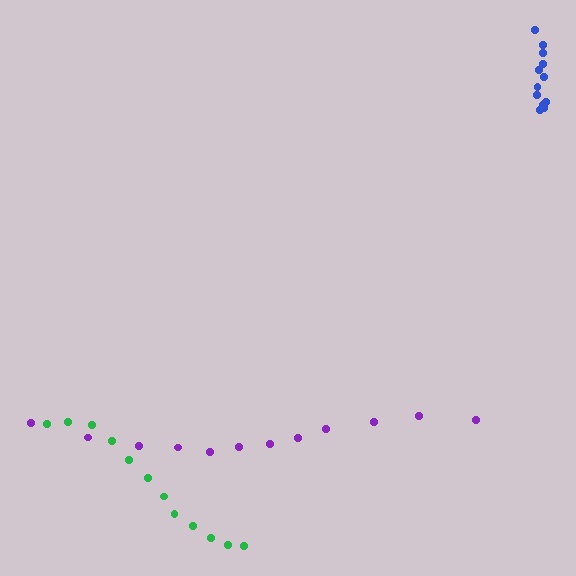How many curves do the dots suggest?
There are 3 distinct paths.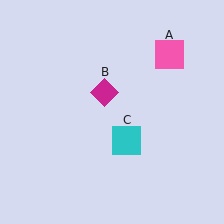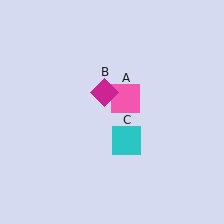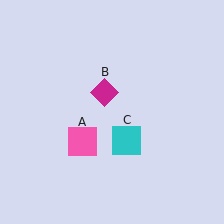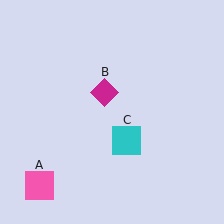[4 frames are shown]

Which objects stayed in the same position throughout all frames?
Magenta diamond (object B) and cyan square (object C) remained stationary.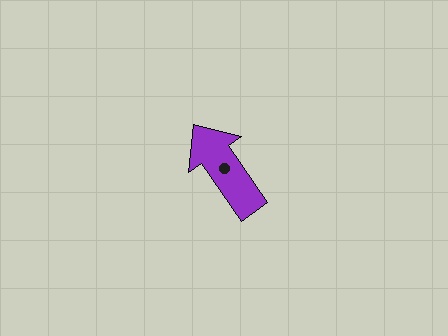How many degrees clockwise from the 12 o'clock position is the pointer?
Approximately 325 degrees.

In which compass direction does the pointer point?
Northwest.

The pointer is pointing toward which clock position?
Roughly 11 o'clock.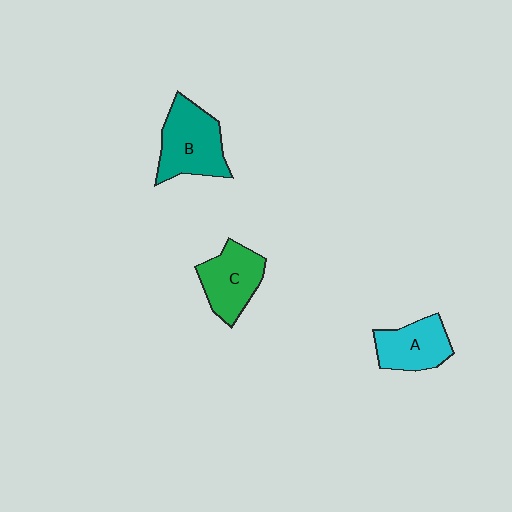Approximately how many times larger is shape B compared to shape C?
Approximately 1.2 times.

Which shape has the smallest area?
Shape A (cyan).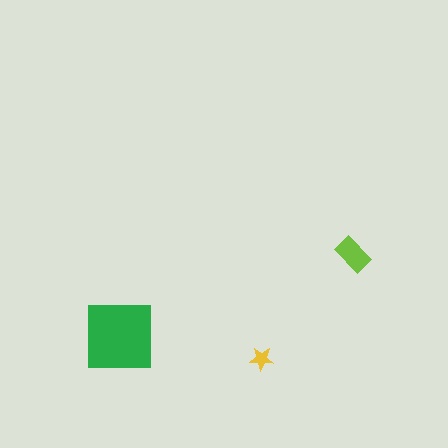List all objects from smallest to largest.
The yellow star, the lime rectangle, the green square.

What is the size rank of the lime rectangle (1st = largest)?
2nd.